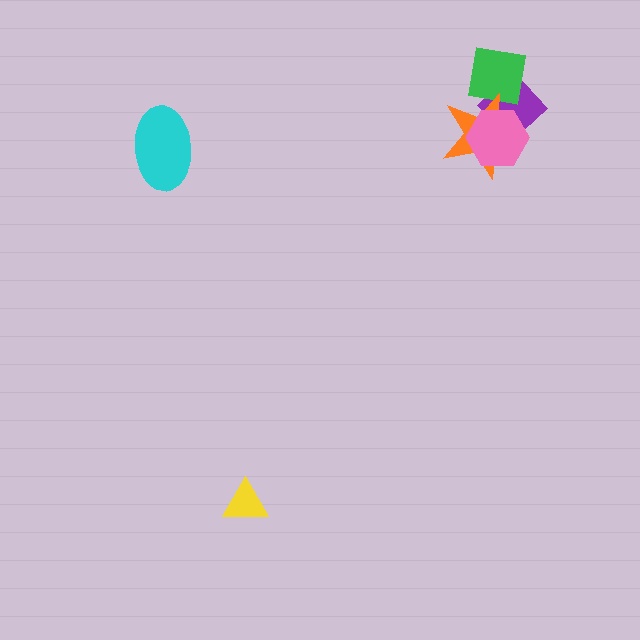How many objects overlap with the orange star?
3 objects overlap with the orange star.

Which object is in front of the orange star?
The pink hexagon is in front of the orange star.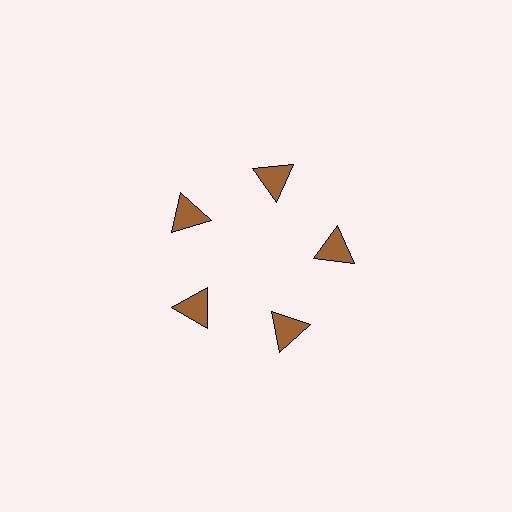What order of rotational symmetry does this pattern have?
This pattern has 5-fold rotational symmetry.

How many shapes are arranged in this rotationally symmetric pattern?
There are 5 shapes, arranged in 5 groups of 1.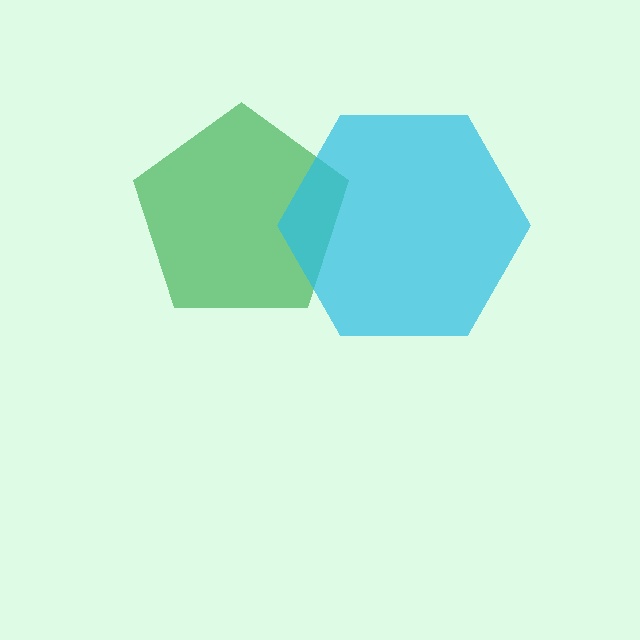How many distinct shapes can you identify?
There are 2 distinct shapes: a green pentagon, a cyan hexagon.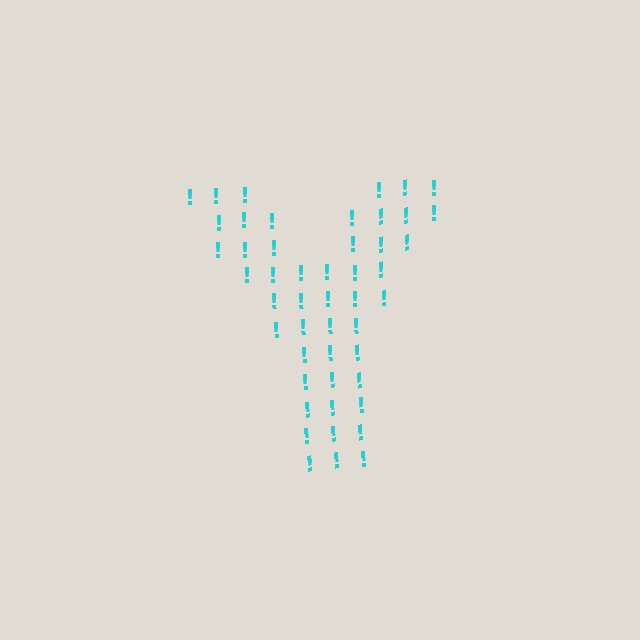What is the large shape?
The large shape is the letter Y.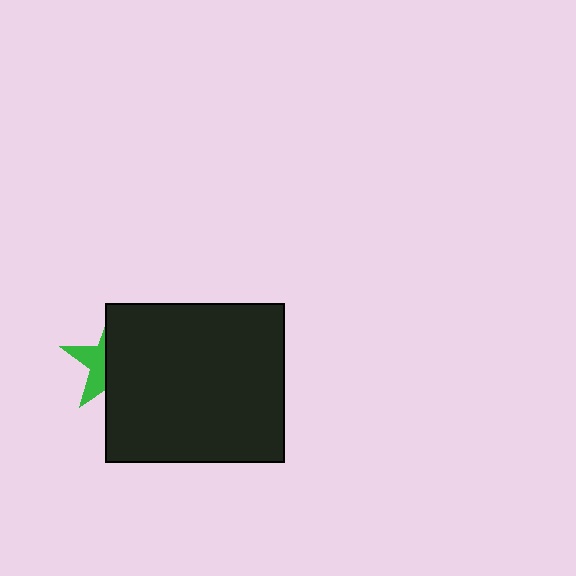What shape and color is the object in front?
The object in front is a black rectangle.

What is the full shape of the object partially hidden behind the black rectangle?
The partially hidden object is a green star.